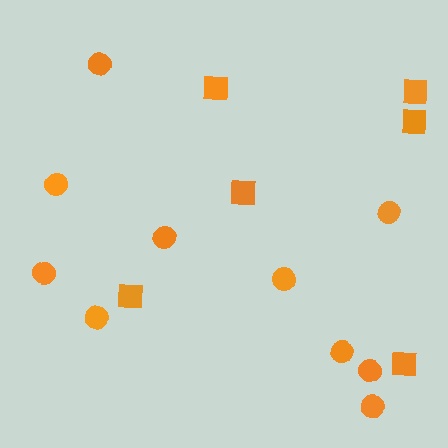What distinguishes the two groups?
There are 2 groups: one group of circles (10) and one group of squares (6).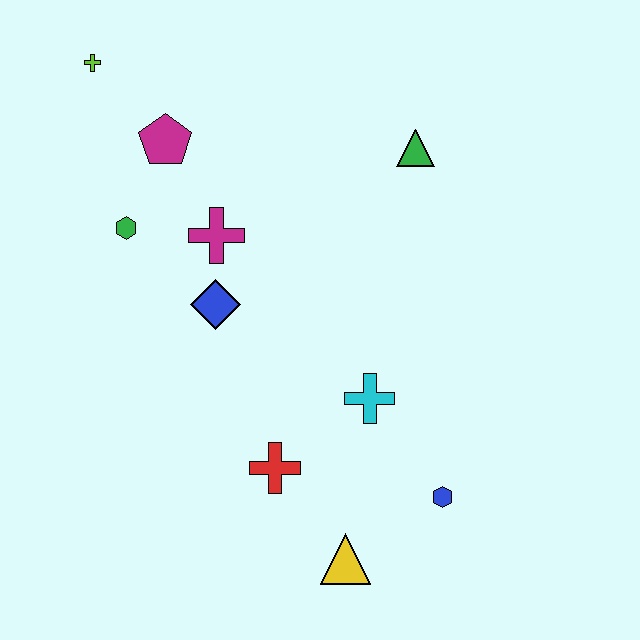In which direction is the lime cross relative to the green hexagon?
The lime cross is above the green hexagon.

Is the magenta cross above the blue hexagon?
Yes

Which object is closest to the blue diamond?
The magenta cross is closest to the blue diamond.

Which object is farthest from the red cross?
The lime cross is farthest from the red cross.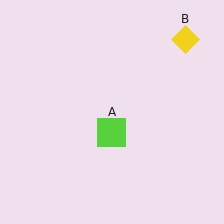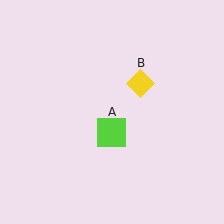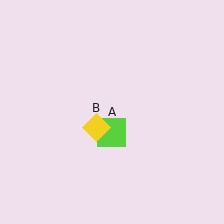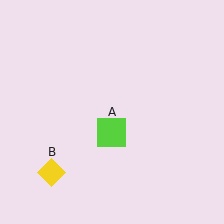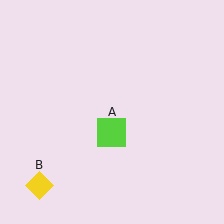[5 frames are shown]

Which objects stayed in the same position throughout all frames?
Lime square (object A) remained stationary.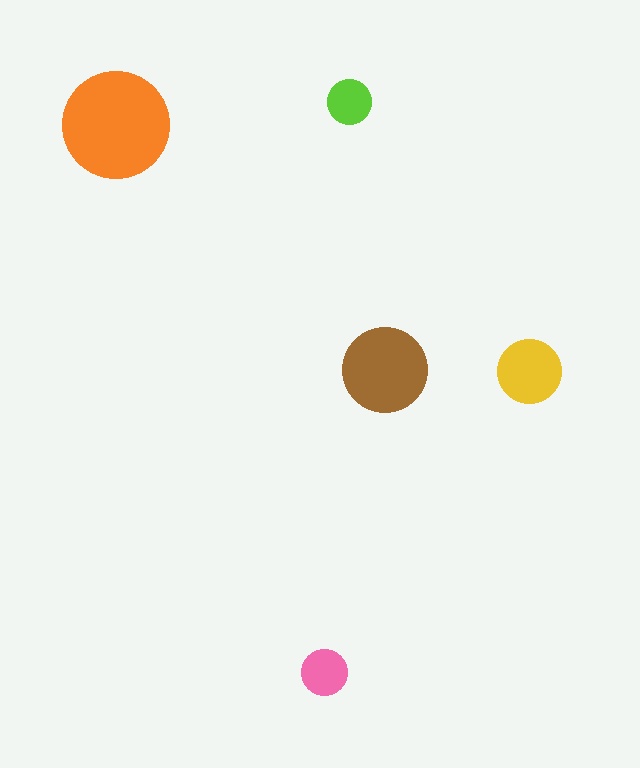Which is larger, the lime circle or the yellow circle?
The yellow one.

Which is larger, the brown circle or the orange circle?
The orange one.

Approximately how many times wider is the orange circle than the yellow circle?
About 1.5 times wider.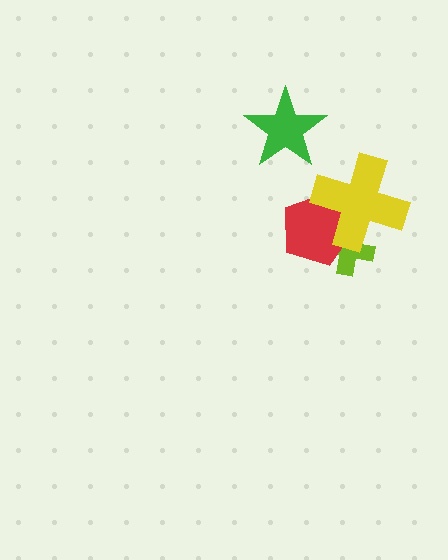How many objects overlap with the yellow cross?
2 objects overlap with the yellow cross.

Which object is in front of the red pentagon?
The yellow cross is in front of the red pentagon.